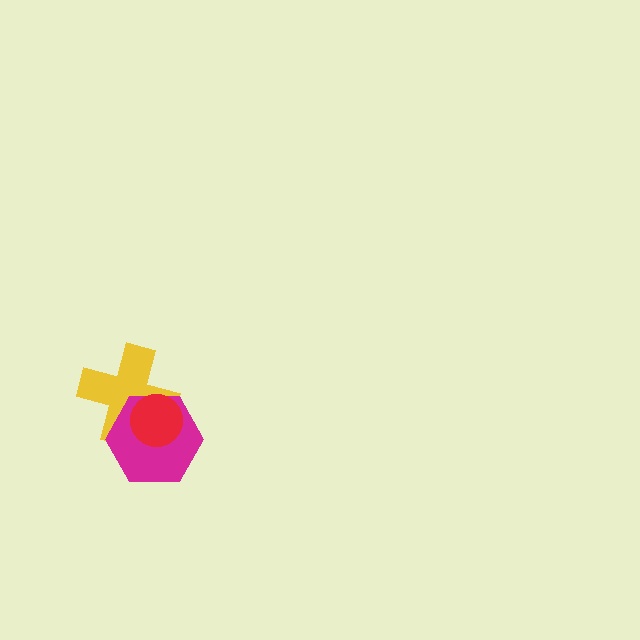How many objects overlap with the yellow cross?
2 objects overlap with the yellow cross.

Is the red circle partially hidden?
No, no other shape covers it.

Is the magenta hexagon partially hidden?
Yes, it is partially covered by another shape.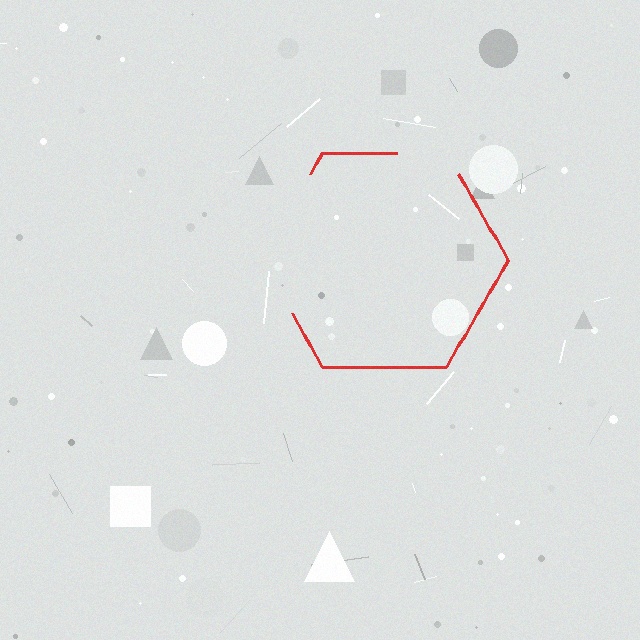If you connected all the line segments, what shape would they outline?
They would outline a hexagon.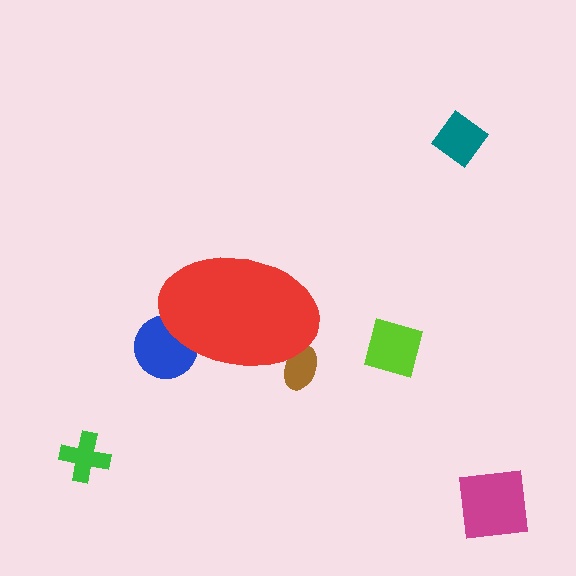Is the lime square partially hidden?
No, the lime square is fully visible.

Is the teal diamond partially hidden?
No, the teal diamond is fully visible.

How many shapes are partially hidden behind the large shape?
2 shapes are partially hidden.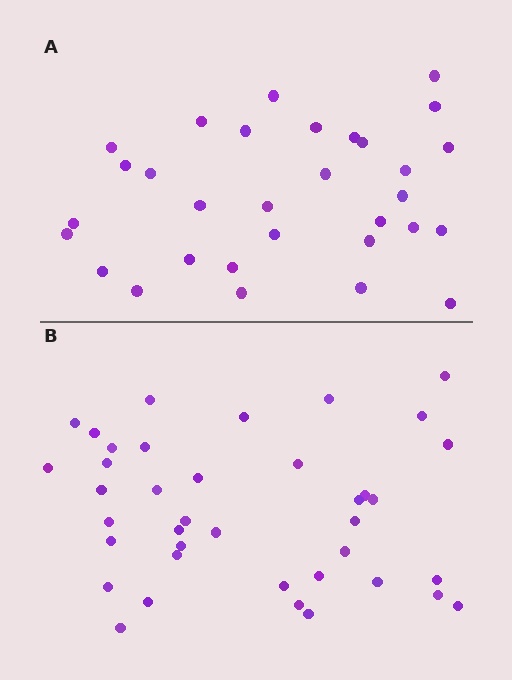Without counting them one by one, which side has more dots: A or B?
Region B (the bottom region) has more dots.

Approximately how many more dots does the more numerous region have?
Region B has roughly 8 or so more dots than region A.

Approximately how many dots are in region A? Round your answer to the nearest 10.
About 30 dots. (The exact count is 31, which rounds to 30.)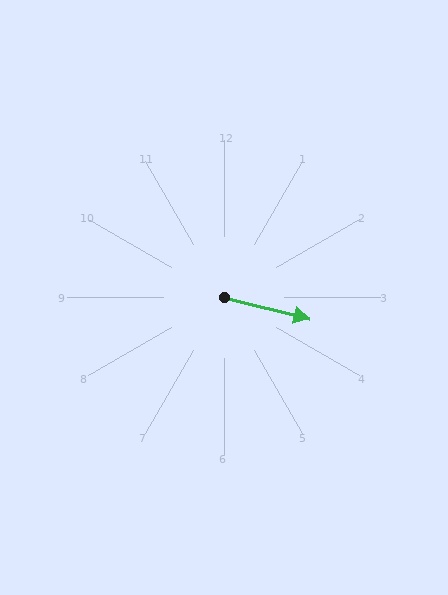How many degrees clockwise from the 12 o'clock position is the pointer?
Approximately 104 degrees.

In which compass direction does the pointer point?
East.